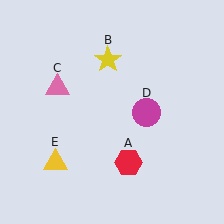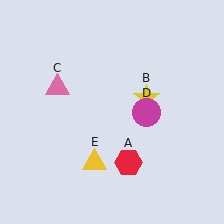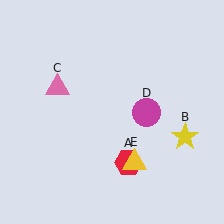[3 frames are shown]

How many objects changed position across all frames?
2 objects changed position: yellow star (object B), yellow triangle (object E).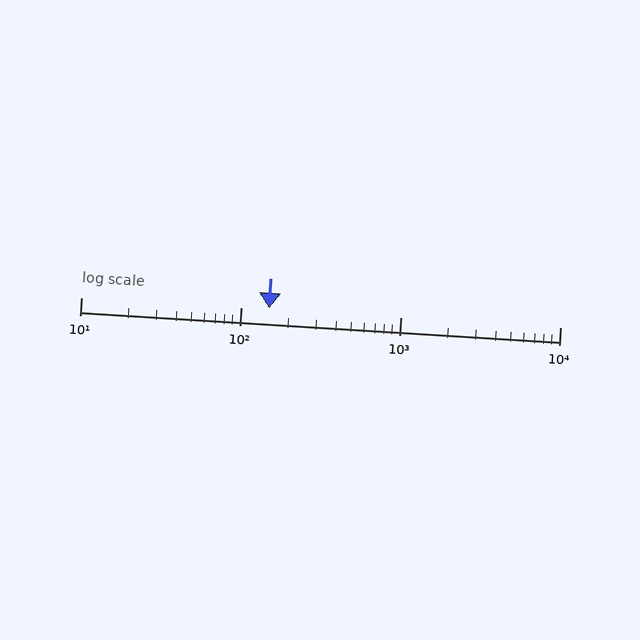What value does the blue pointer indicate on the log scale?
The pointer indicates approximately 150.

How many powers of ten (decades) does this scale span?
The scale spans 3 decades, from 10 to 10000.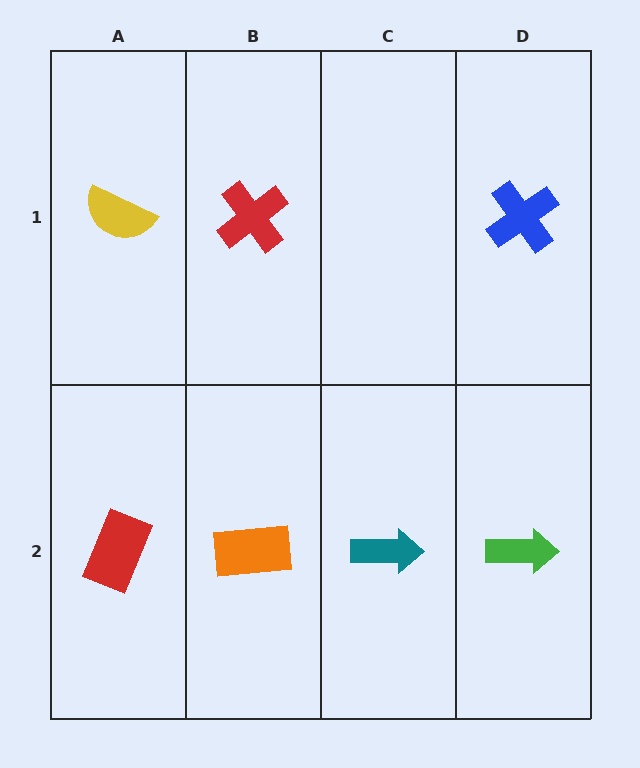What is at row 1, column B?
A red cross.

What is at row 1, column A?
A yellow semicircle.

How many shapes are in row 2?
4 shapes.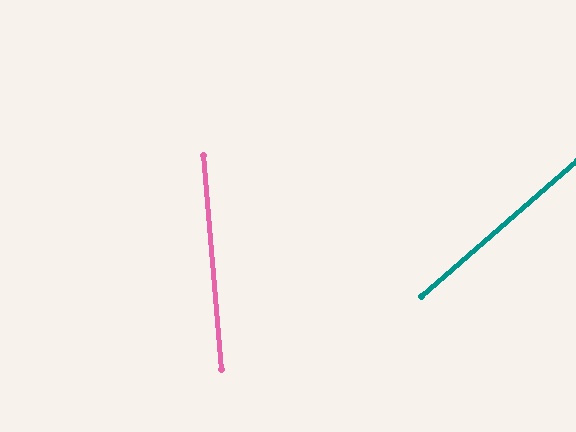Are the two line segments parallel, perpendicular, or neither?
Neither parallel nor perpendicular — they differ by about 54°.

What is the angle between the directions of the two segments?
Approximately 54 degrees.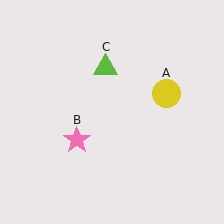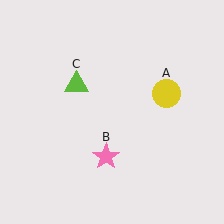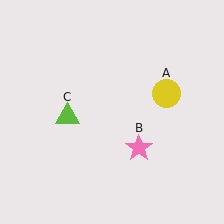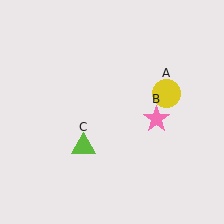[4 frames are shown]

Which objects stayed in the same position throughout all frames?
Yellow circle (object A) remained stationary.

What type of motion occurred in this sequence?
The pink star (object B), lime triangle (object C) rotated counterclockwise around the center of the scene.